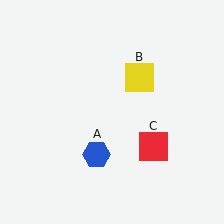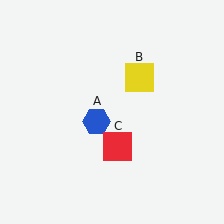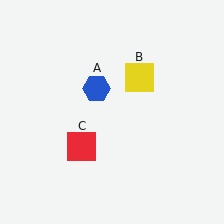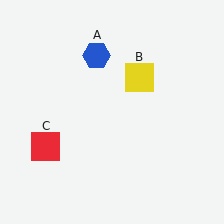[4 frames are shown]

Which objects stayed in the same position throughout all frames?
Yellow square (object B) remained stationary.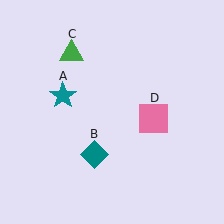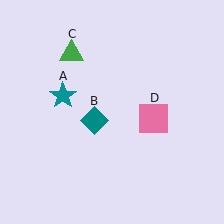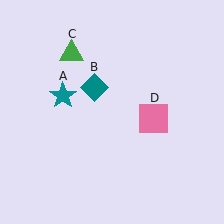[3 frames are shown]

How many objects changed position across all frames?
1 object changed position: teal diamond (object B).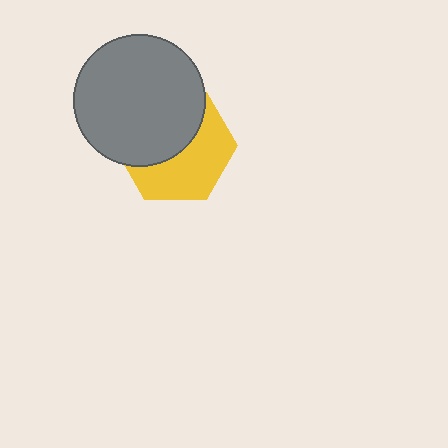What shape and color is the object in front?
The object in front is a gray circle.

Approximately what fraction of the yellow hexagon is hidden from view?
Roughly 50% of the yellow hexagon is hidden behind the gray circle.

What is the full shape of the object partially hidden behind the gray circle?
The partially hidden object is a yellow hexagon.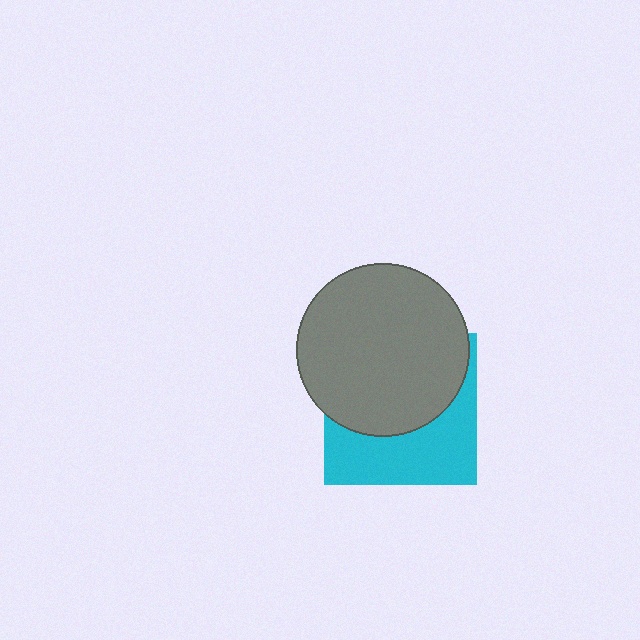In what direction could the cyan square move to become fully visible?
The cyan square could move down. That would shift it out from behind the gray circle entirely.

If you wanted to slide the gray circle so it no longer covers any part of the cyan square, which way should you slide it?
Slide it up — that is the most direct way to separate the two shapes.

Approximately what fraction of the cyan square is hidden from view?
Roughly 56% of the cyan square is hidden behind the gray circle.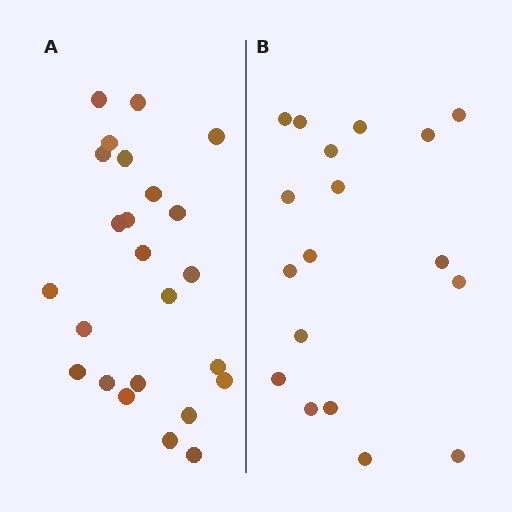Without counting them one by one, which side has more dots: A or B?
Region A (the left region) has more dots.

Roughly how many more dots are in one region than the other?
Region A has about 6 more dots than region B.